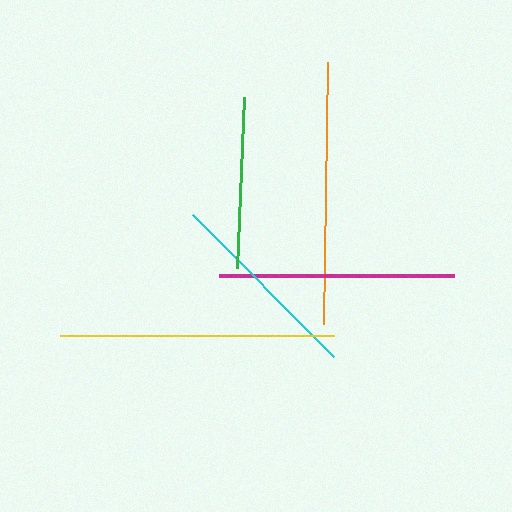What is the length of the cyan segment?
The cyan segment is approximately 200 pixels long.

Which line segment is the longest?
The yellow line is the longest at approximately 274 pixels.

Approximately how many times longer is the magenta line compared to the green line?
The magenta line is approximately 1.4 times the length of the green line.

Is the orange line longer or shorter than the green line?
The orange line is longer than the green line.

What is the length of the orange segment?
The orange segment is approximately 262 pixels long.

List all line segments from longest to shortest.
From longest to shortest: yellow, orange, magenta, cyan, green.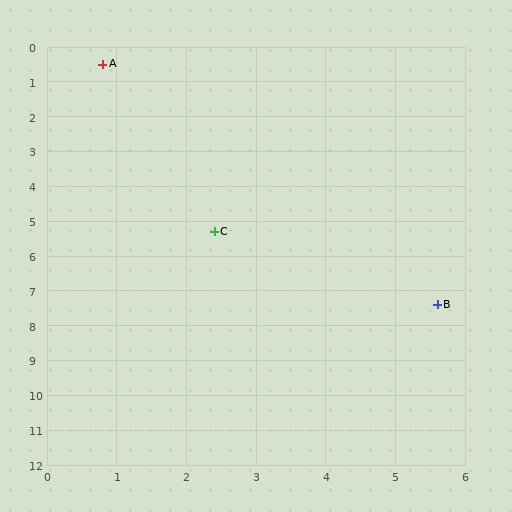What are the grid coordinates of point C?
Point C is at approximately (2.4, 5.3).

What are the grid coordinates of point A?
Point A is at approximately (0.8, 0.5).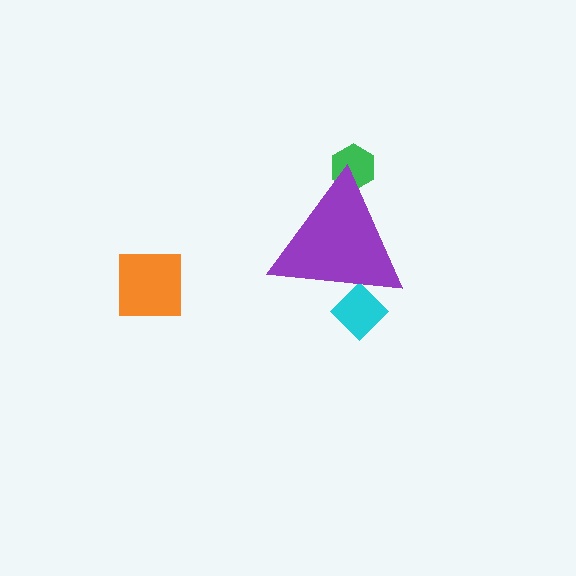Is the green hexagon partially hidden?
Yes, the green hexagon is partially hidden behind the purple triangle.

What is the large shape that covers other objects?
A purple triangle.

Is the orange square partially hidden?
No, the orange square is fully visible.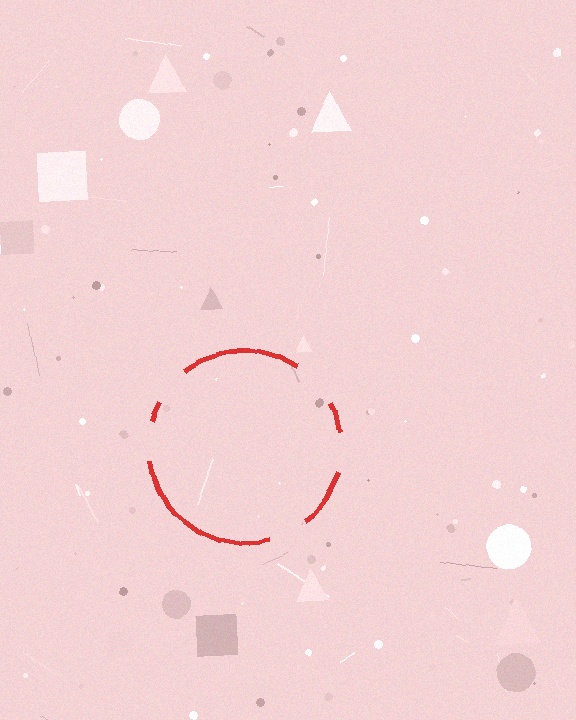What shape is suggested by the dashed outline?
The dashed outline suggests a circle.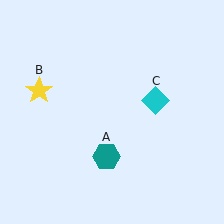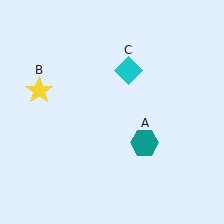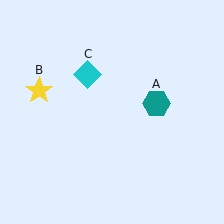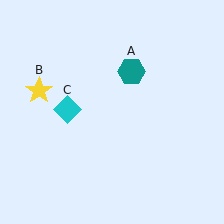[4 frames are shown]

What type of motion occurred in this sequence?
The teal hexagon (object A), cyan diamond (object C) rotated counterclockwise around the center of the scene.